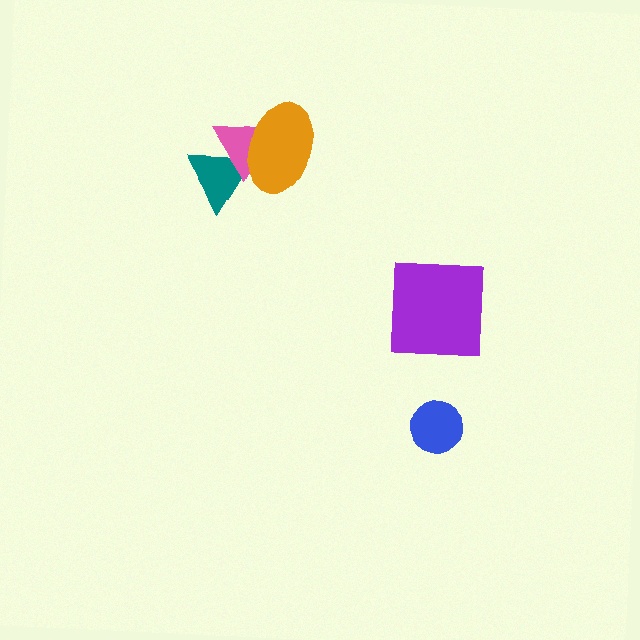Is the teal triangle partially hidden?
Yes, it is partially covered by another shape.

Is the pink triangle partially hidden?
Yes, it is partially covered by another shape.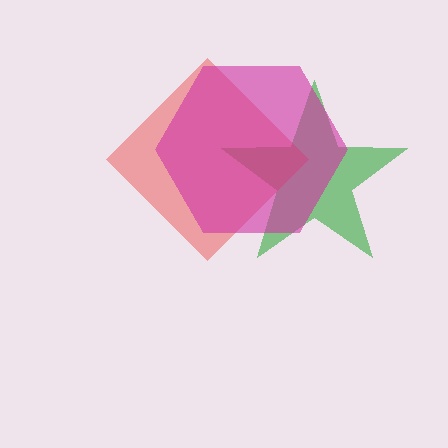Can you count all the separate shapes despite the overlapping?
Yes, there are 3 separate shapes.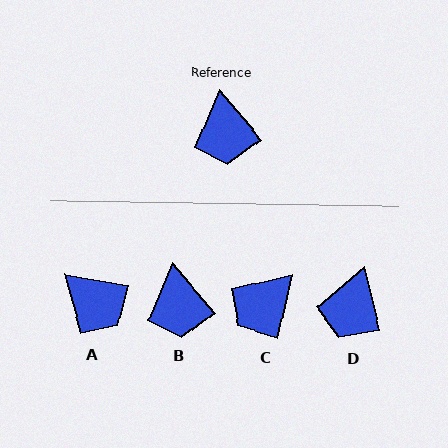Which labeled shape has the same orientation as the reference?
B.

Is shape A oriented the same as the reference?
No, it is off by about 39 degrees.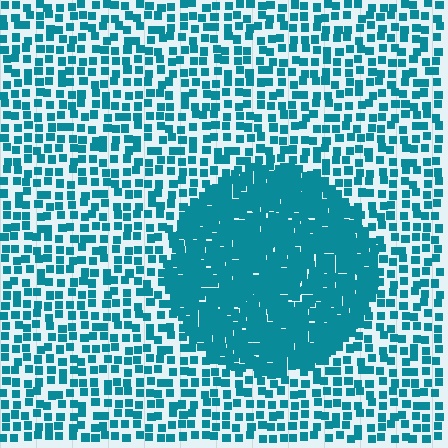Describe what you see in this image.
The image contains small teal elements arranged at two different densities. A circle-shaped region is visible where the elements are more densely packed than the surrounding area.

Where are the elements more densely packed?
The elements are more densely packed inside the circle boundary.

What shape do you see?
I see a circle.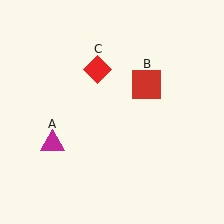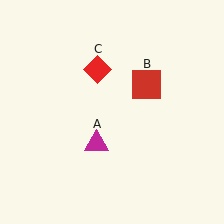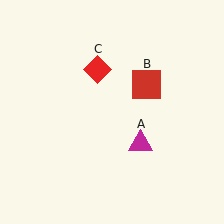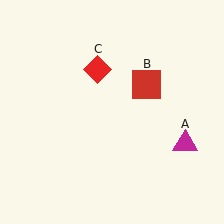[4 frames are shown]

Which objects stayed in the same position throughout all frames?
Red square (object B) and red diamond (object C) remained stationary.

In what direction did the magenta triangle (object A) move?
The magenta triangle (object A) moved right.